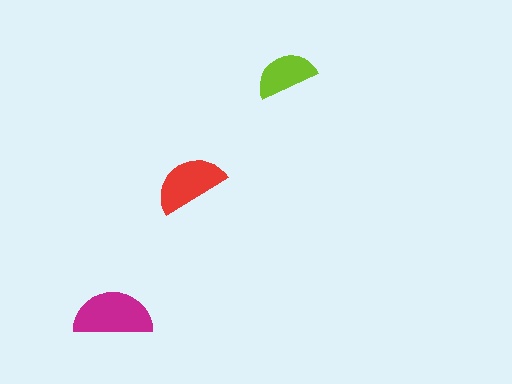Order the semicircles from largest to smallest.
the magenta one, the red one, the lime one.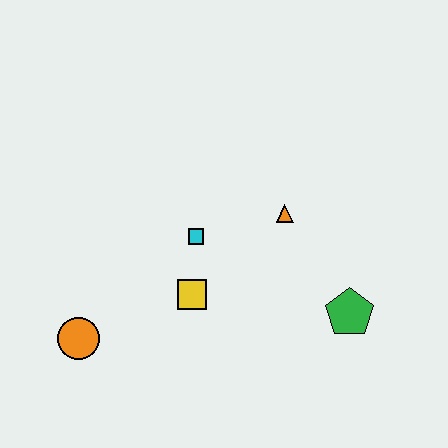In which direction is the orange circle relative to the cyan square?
The orange circle is to the left of the cyan square.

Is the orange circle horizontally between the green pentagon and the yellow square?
No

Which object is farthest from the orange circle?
The green pentagon is farthest from the orange circle.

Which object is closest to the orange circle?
The yellow square is closest to the orange circle.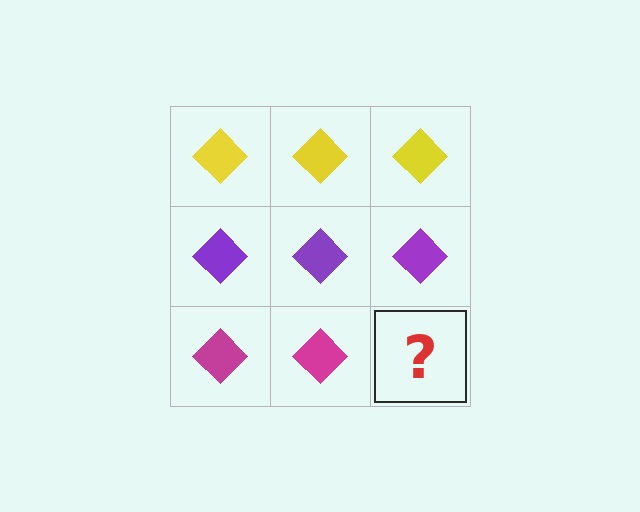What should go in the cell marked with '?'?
The missing cell should contain a magenta diamond.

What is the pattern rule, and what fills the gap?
The rule is that each row has a consistent color. The gap should be filled with a magenta diamond.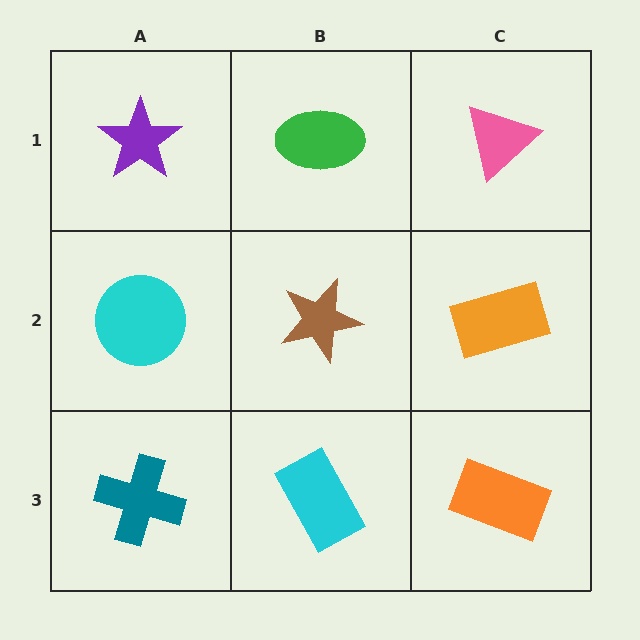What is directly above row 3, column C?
An orange rectangle.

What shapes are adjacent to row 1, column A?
A cyan circle (row 2, column A), a green ellipse (row 1, column B).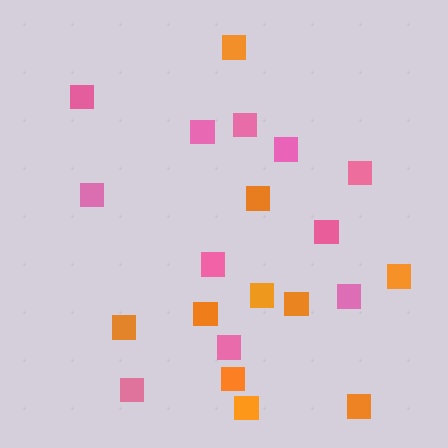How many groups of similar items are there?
There are 2 groups: one group of orange squares (10) and one group of pink squares (11).